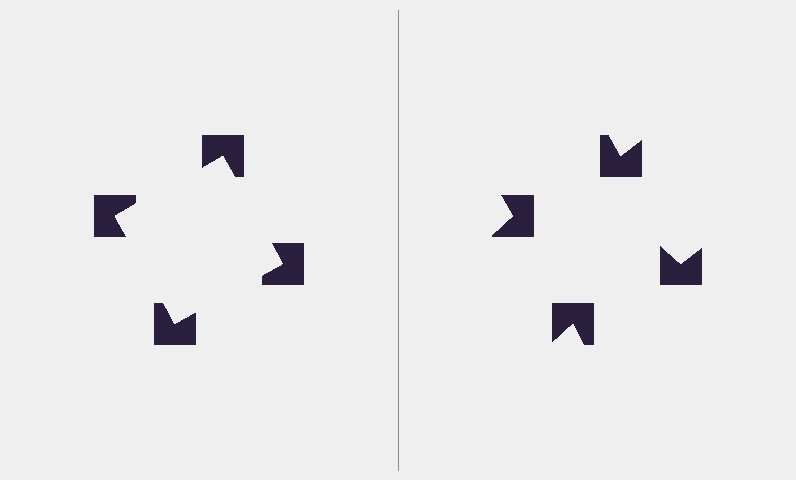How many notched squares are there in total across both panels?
8 — 4 on each side.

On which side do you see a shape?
An illusory square appears on the left side. On the right side the wedge cuts are rotated, so no coherent shape forms.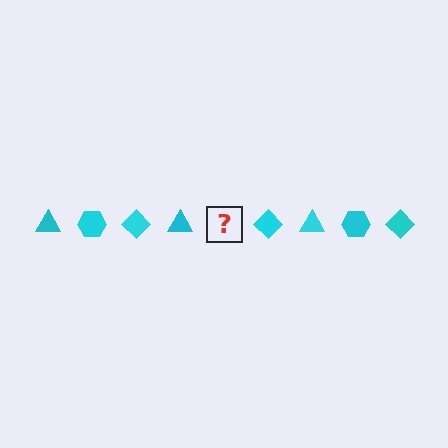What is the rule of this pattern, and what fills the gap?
The rule is that the pattern cycles through triangle, hexagon, diamond shapes in cyan. The gap should be filled with a cyan hexagon.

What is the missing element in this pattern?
The missing element is a cyan hexagon.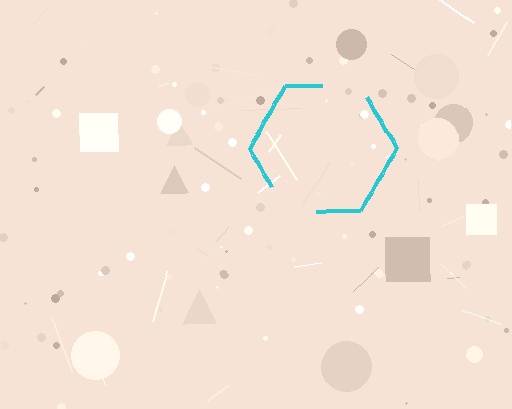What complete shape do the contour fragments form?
The contour fragments form a hexagon.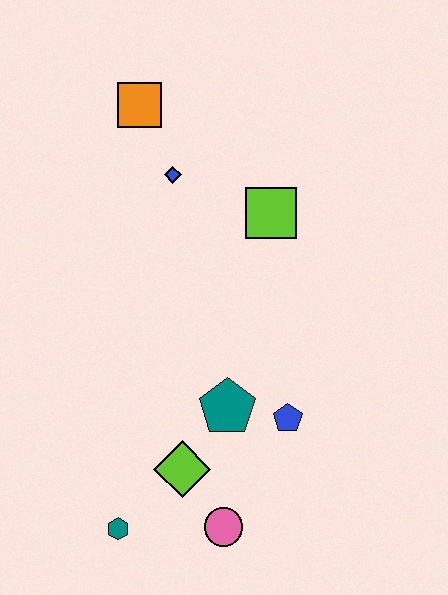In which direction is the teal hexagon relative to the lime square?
The teal hexagon is below the lime square.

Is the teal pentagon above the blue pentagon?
Yes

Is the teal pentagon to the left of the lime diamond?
No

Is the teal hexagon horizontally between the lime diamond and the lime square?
No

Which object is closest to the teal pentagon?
The blue pentagon is closest to the teal pentagon.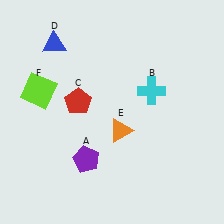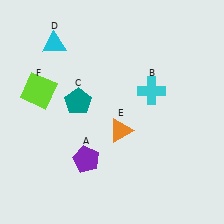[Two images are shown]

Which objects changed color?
C changed from red to teal. D changed from blue to cyan.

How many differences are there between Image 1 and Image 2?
There are 2 differences between the two images.